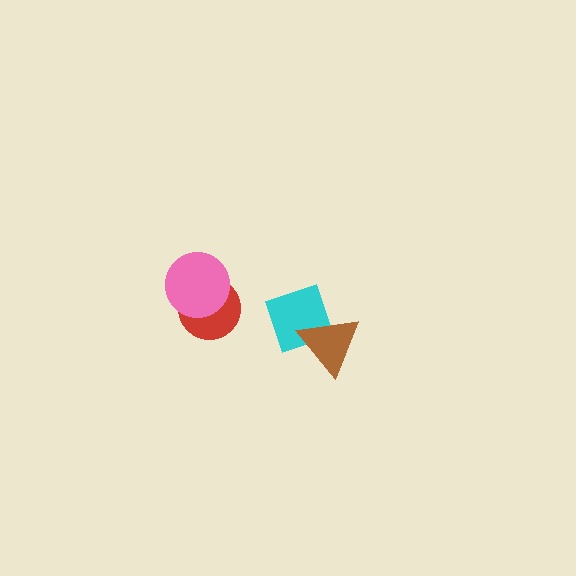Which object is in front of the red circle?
The pink circle is in front of the red circle.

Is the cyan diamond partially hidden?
Yes, it is partially covered by another shape.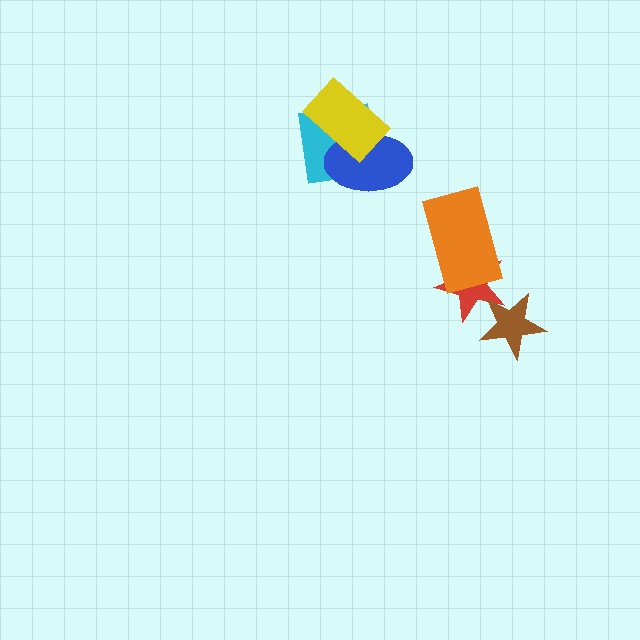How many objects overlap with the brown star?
1 object overlaps with the brown star.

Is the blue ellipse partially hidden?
Yes, it is partially covered by another shape.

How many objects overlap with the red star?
2 objects overlap with the red star.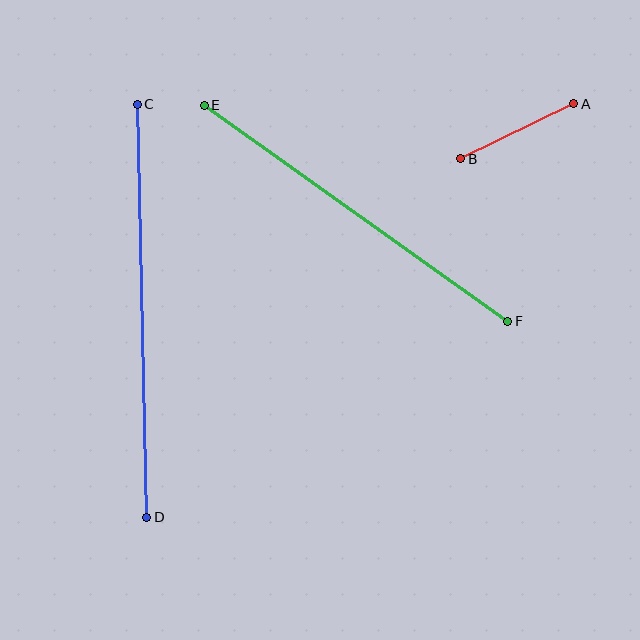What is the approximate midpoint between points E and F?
The midpoint is at approximately (356, 213) pixels.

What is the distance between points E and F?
The distance is approximately 372 pixels.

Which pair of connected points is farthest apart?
Points C and D are farthest apart.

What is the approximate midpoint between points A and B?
The midpoint is at approximately (517, 131) pixels.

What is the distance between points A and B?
The distance is approximately 126 pixels.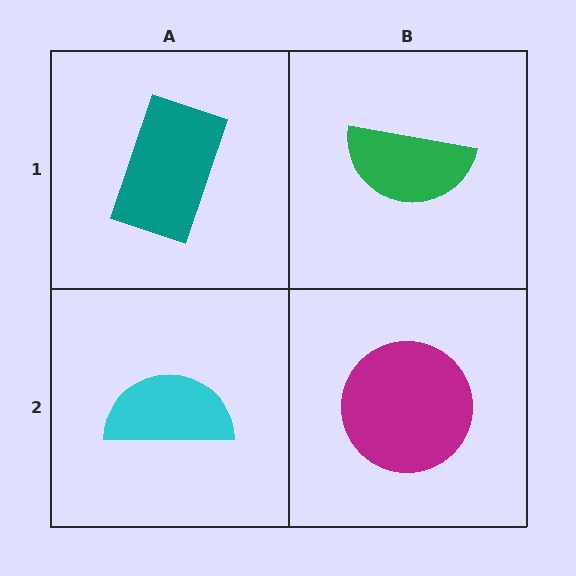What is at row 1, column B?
A green semicircle.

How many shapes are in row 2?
2 shapes.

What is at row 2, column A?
A cyan semicircle.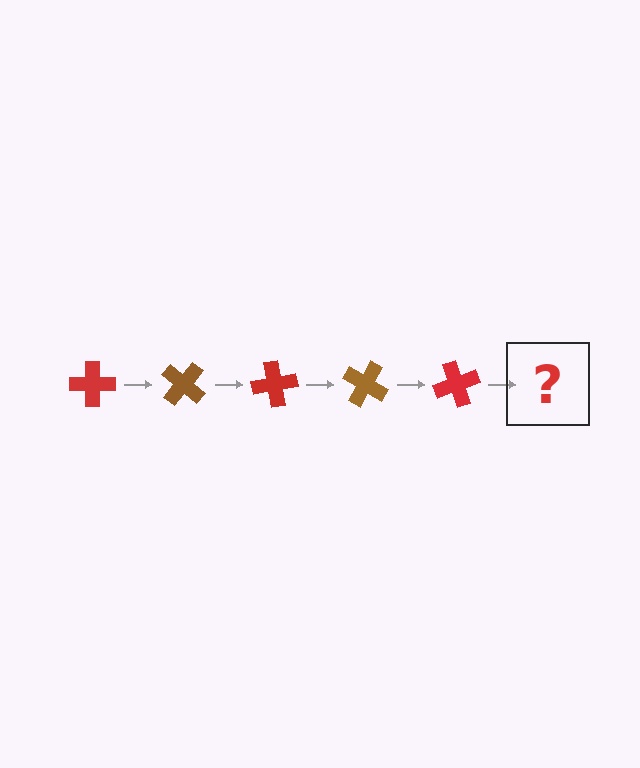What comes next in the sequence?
The next element should be a brown cross, rotated 200 degrees from the start.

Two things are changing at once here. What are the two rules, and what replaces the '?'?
The two rules are that it rotates 40 degrees each step and the color cycles through red and brown. The '?' should be a brown cross, rotated 200 degrees from the start.